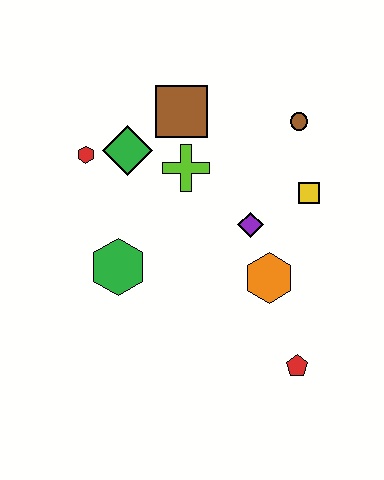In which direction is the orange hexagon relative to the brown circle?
The orange hexagon is below the brown circle.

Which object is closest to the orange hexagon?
The purple diamond is closest to the orange hexagon.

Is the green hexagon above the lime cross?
No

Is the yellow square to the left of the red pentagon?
No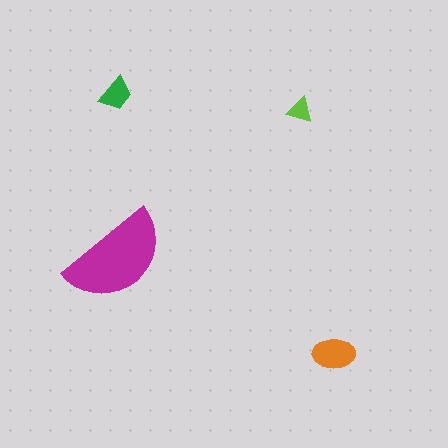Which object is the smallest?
The lime triangle.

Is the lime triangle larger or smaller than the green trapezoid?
Smaller.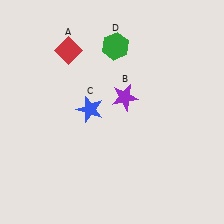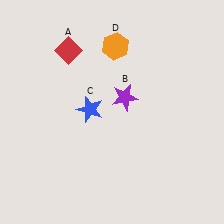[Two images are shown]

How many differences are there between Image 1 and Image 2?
There is 1 difference between the two images.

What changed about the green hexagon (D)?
In Image 1, D is green. In Image 2, it changed to orange.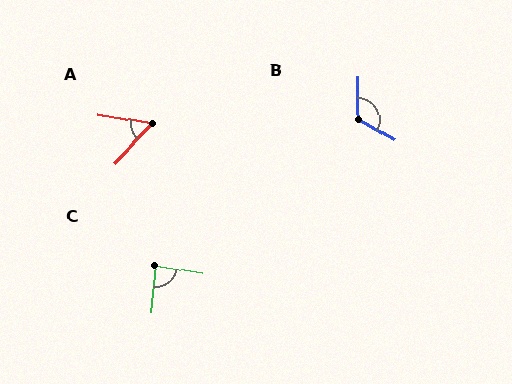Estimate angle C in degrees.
Approximately 86 degrees.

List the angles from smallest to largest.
A (57°), C (86°), B (120°).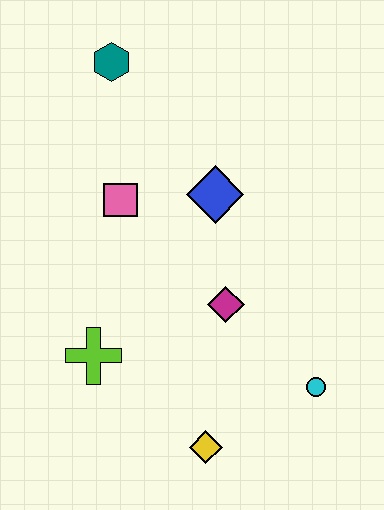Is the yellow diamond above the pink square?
No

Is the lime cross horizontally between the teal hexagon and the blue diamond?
No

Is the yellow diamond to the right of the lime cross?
Yes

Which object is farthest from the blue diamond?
The yellow diamond is farthest from the blue diamond.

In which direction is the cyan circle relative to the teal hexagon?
The cyan circle is below the teal hexagon.